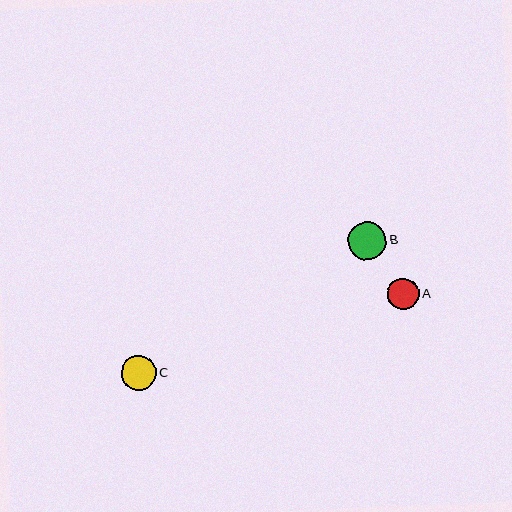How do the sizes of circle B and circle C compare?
Circle B and circle C are approximately the same size.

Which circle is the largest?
Circle B is the largest with a size of approximately 38 pixels.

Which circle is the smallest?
Circle A is the smallest with a size of approximately 31 pixels.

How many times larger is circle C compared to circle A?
Circle C is approximately 1.1 times the size of circle A.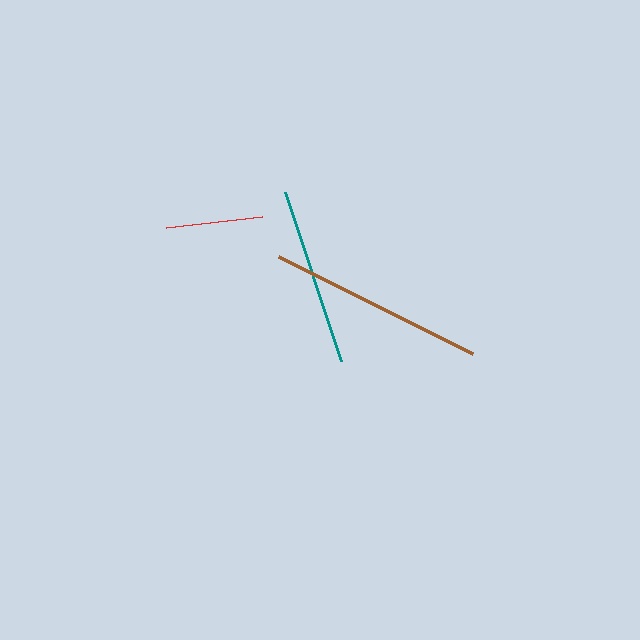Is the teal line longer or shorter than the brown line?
The brown line is longer than the teal line.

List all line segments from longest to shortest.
From longest to shortest: brown, teal, red.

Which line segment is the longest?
The brown line is the longest at approximately 217 pixels.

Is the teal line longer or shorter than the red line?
The teal line is longer than the red line.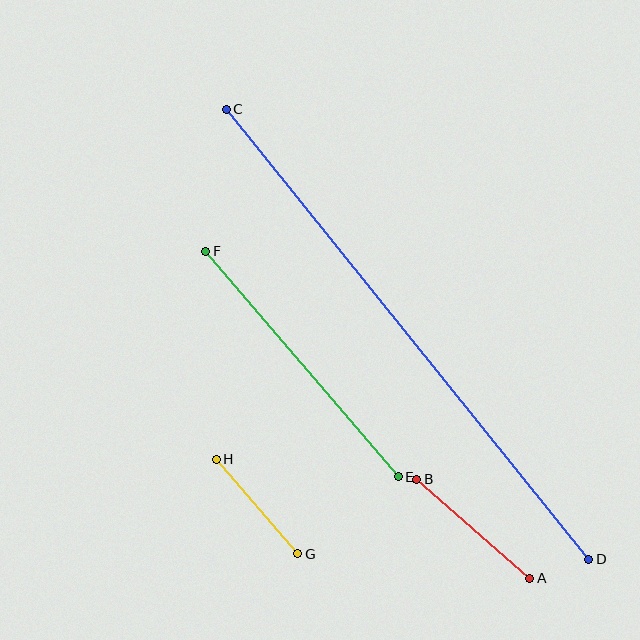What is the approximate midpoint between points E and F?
The midpoint is at approximately (302, 364) pixels.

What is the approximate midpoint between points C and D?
The midpoint is at approximately (408, 334) pixels.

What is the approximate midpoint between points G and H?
The midpoint is at approximately (257, 507) pixels.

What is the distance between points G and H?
The distance is approximately 125 pixels.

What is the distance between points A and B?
The distance is approximately 150 pixels.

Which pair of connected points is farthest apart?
Points C and D are farthest apart.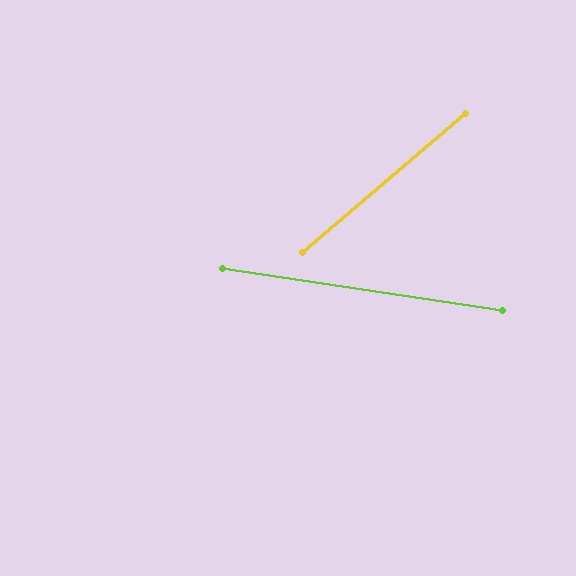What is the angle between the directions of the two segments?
Approximately 49 degrees.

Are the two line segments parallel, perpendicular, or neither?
Neither parallel nor perpendicular — they differ by about 49°.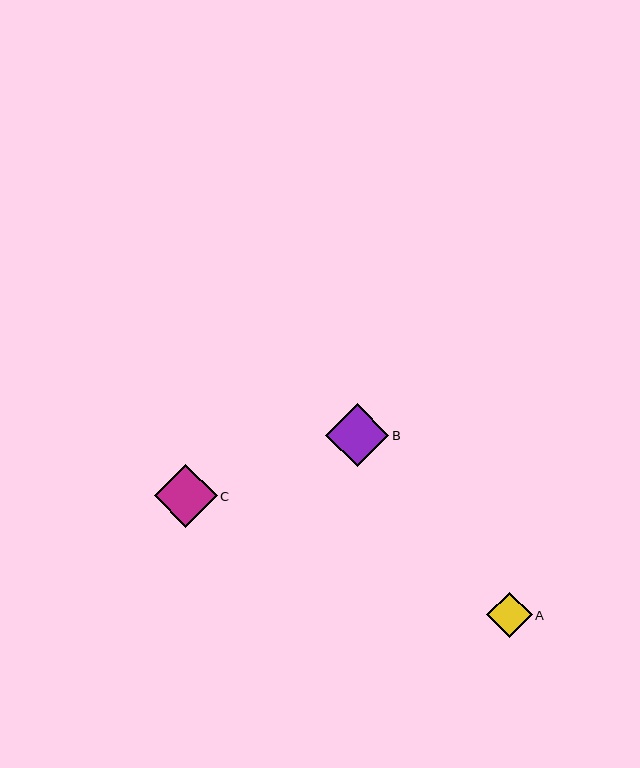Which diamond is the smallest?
Diamond A is the smallest with a size of approximately 45 pixels.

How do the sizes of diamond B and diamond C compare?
Diamond B and diamond C are approximately the same size.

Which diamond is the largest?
Diamond B is the largest with a size of approximately 63 pixels.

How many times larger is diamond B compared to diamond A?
Diamond B is approximately 1.4 times the size of diamond A.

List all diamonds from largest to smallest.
From largest to smallest: B, C, A.